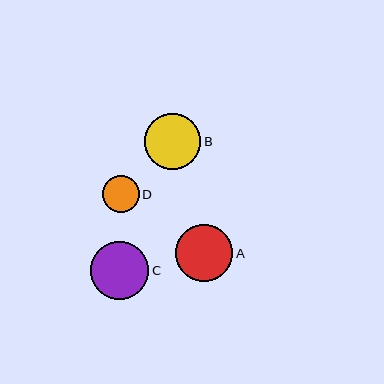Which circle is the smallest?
Circle D is the smallest with a size of approximately 37 pixels.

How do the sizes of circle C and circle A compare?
Circle C and circle A are approximately the same size.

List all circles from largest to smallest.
From largest to smallest: C, A, B, D.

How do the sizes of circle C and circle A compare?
Circle C and circle A are approximately the same size.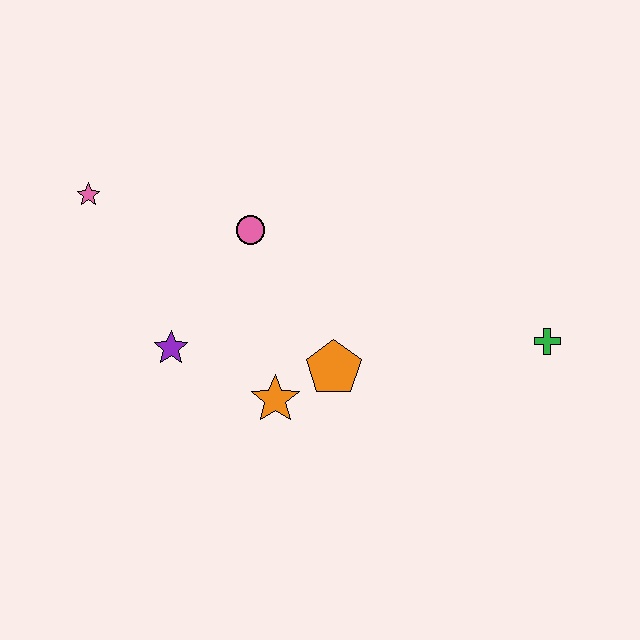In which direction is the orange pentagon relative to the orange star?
The orange pentagon is to the right of the orange star.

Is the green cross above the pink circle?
No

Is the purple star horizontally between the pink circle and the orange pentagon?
No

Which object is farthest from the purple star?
The green cross is farthest from the purple star.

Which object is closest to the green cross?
The orange pentagon is closest to the green cross.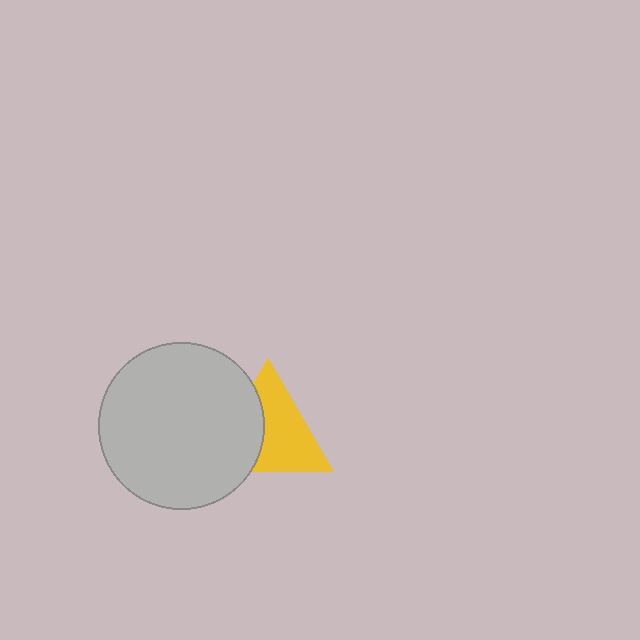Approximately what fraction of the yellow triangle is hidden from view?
Roughly 39% of the yellow triangle is hidden behind the light gray circle.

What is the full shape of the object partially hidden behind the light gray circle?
The partially hidden object is a yellow triangle.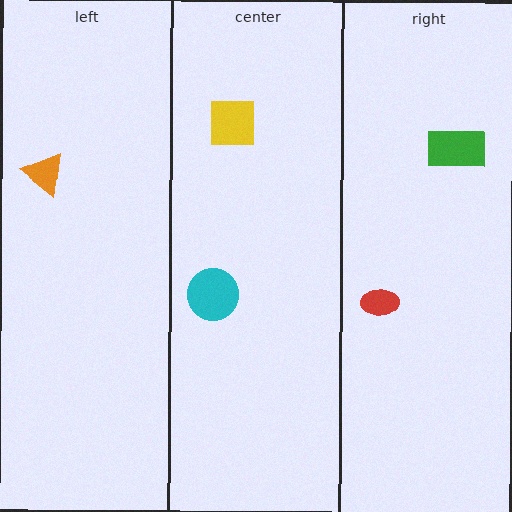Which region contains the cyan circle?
The center region.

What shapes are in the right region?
The green rectangle, the red ellipse.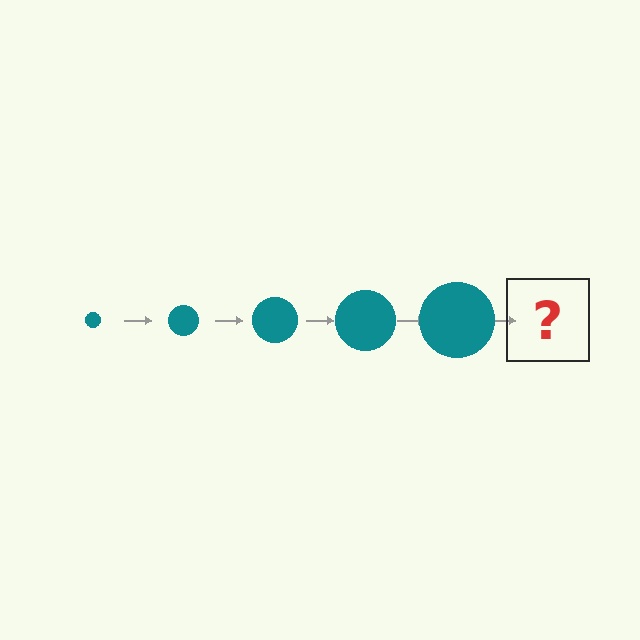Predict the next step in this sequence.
The next step is a teal circle, larger than the previous one.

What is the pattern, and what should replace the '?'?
The pattern is that the circle gets progressively larger each step. The '?' should be a teal circle, larger than the previous one.